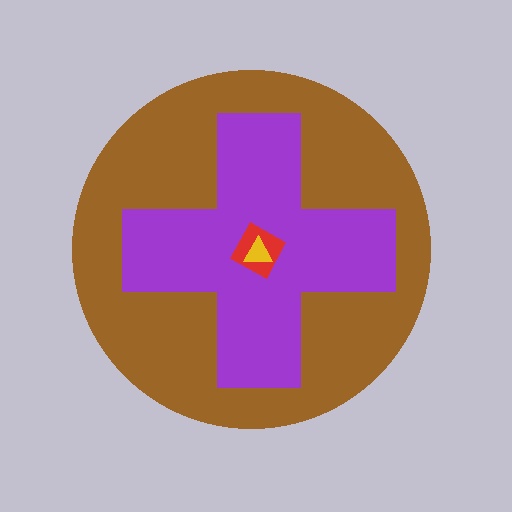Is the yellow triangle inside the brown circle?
Yes.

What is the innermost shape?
The yellow triangle.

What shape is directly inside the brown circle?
The purple cross.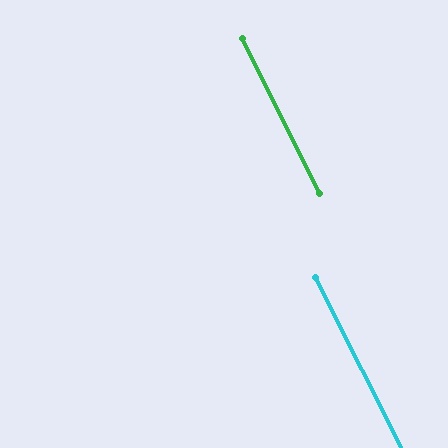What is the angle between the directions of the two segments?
Approximately 0 degrees.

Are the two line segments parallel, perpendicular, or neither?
Parallel — their directions differ by only 0.4°.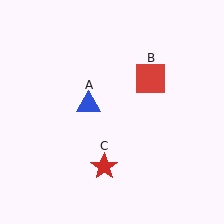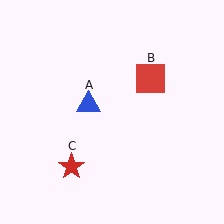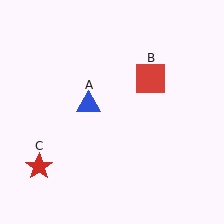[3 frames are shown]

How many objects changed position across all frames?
1 object changed position: red star (object C).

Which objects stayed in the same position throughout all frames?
Blue triangle (object A) and red square (object B) remained stationary.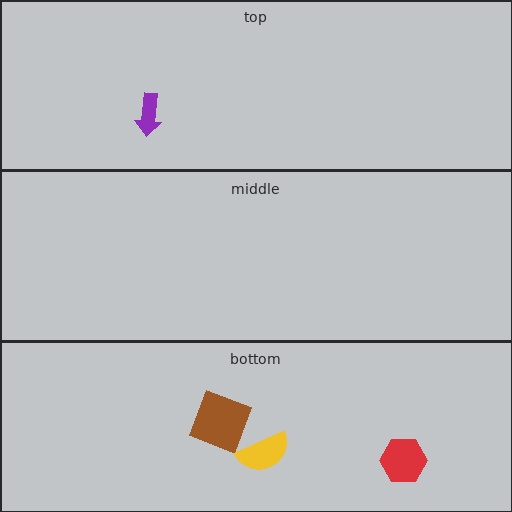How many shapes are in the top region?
1.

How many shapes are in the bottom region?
3.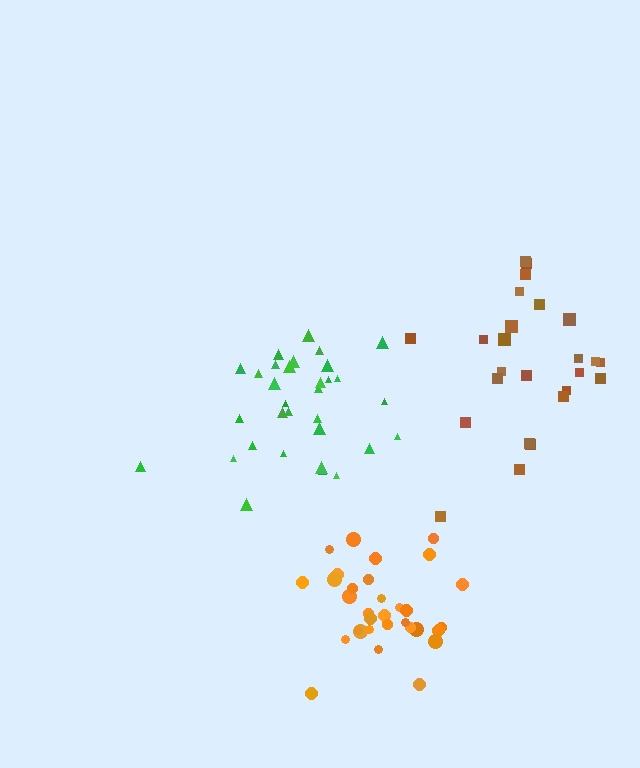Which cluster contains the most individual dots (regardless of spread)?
Green (33).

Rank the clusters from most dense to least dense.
orange, green, brown.